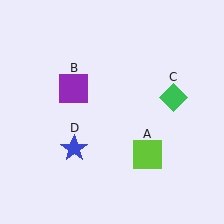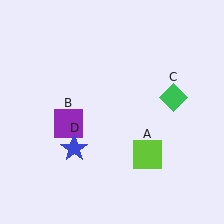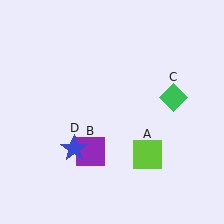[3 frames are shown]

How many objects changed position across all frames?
1 object changed position: purple square (object B).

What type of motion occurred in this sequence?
The purple square (object B) rotated counterclockwise around the center of the scene.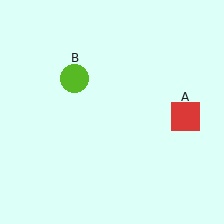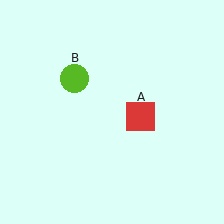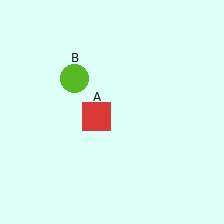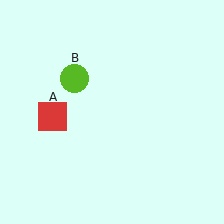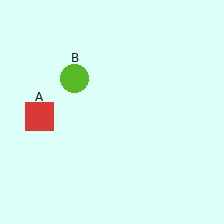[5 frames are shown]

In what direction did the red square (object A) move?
The red square (object A) moved left.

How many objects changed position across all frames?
1 object changed position: red square (object A).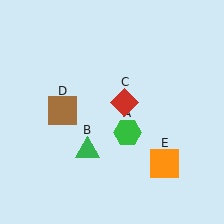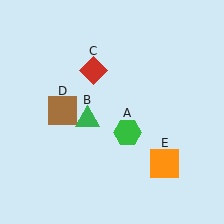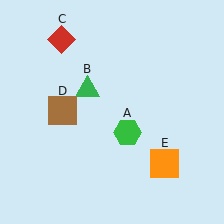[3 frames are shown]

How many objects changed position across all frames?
2 objects changed position: green triangle (object B), red diamond (object C).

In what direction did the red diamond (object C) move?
The red diamond (object C) moved up and to the left.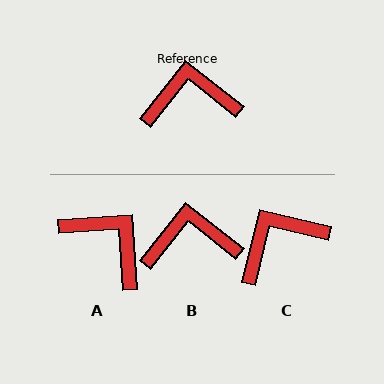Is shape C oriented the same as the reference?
No, it is off by about 25 degrees.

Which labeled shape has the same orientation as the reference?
B.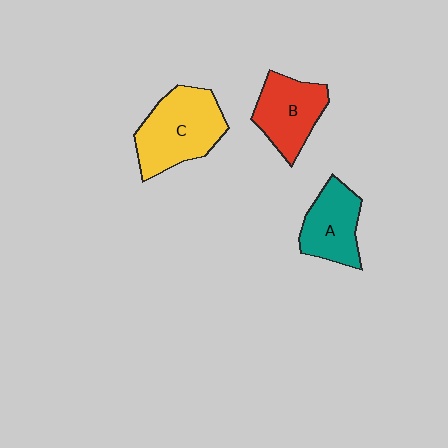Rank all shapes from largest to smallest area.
From largest to smallest: C (yellow), B (red), A (teal).